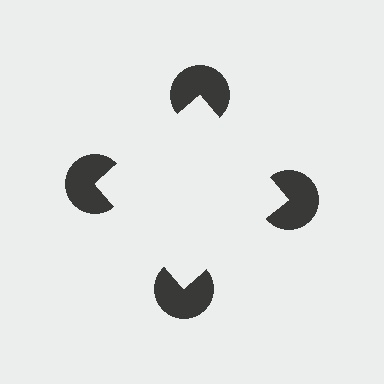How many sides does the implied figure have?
4 sides.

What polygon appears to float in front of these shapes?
An illusory square — its edges are inferred from the aligned wedge cuts in the pac-man discs, not physically drawn.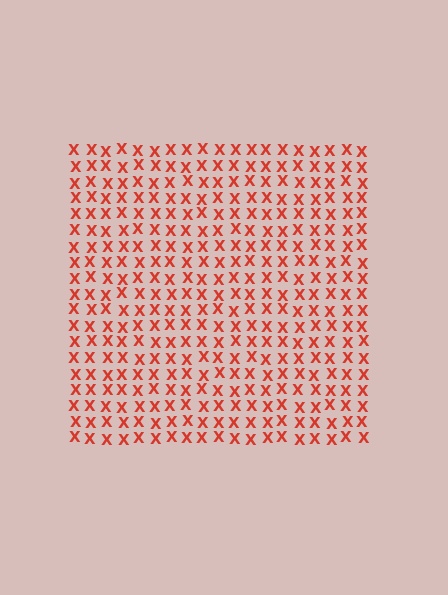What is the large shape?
The large shape is a square.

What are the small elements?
The small elements are letter X's.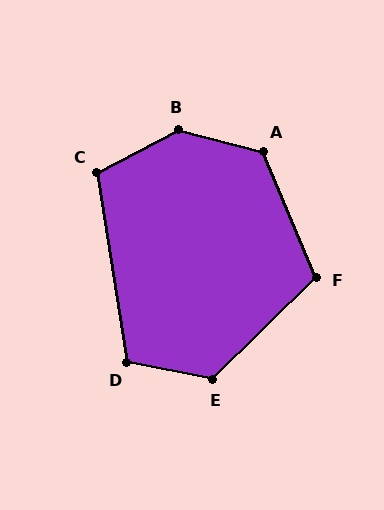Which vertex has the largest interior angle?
B, at approximately 138 degrees.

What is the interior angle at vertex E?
Approximately 124 degrees (obtuse).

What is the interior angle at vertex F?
Approximately 112 degrees (obtuse).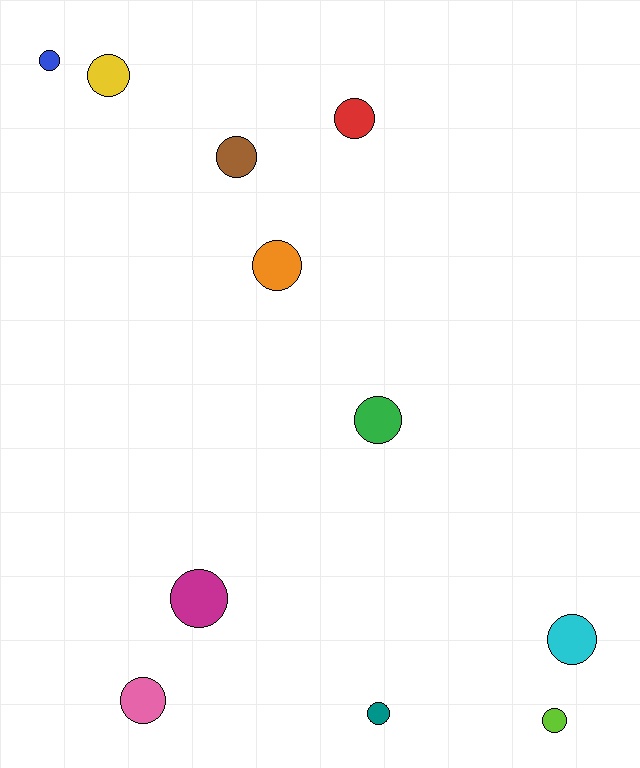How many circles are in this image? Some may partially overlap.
There are 11 circles.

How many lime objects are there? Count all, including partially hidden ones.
There is 1 lime object.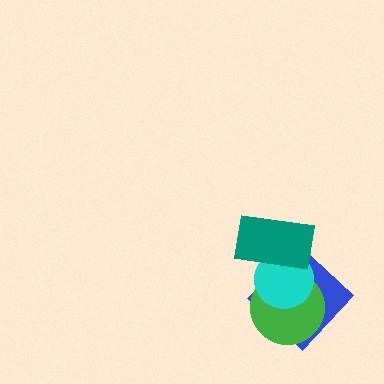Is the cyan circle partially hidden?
Yes, it is partially covered by another shape.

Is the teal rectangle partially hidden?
No, no other shape covers it.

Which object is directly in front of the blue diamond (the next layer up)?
The green circle is directly in front of the blue diamond.